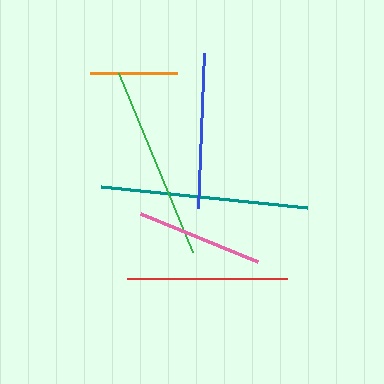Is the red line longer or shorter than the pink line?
The red line is longer than the pink line.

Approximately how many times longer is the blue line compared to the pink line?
The blue line is approximately 1.2 times the length of the pink line.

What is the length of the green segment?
The green segment is approximately 194 pixels long.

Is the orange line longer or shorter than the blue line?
The blue line is longer than the orange line.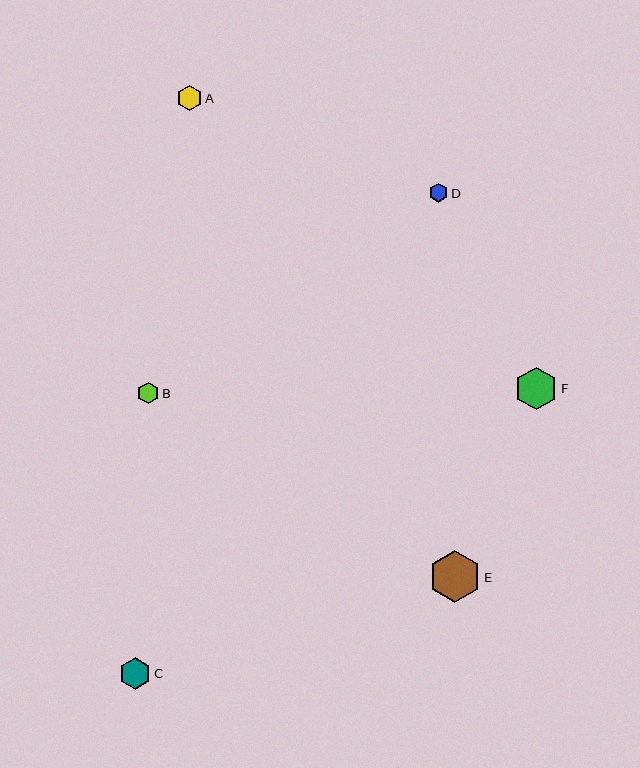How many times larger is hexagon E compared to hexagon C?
Hexagon E is approximately 1.7 times the size of hexagon C.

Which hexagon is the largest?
Hexagon E is the largest with a size of approximately 52 pixels.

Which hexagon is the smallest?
Hexagon D is the smallest with a size of approximately 19 pixels.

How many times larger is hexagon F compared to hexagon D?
Hexagon F is approximately 2.2 times the size of hexagon D.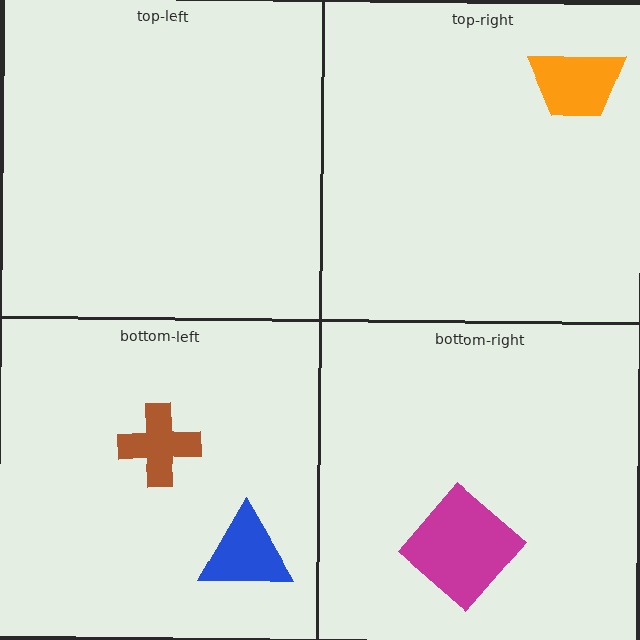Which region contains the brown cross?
The bottom-left region.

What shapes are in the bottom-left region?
The blue triangle, the brown cross.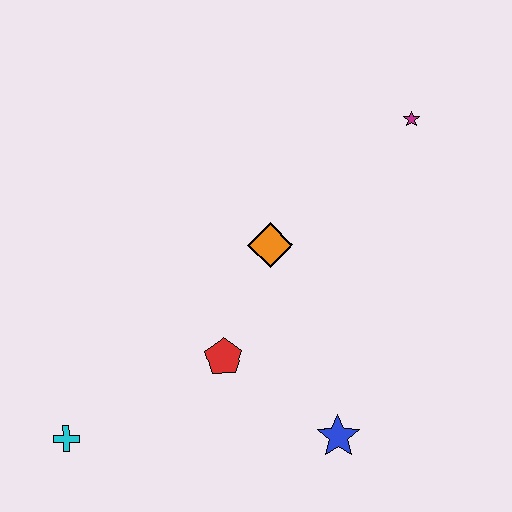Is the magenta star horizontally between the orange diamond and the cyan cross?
No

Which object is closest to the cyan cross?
The red pentagon is closest to the cyan cross.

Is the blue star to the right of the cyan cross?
Yes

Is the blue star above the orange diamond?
No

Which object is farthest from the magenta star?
The cyan cross is farthest from the magenta star.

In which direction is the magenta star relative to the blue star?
The magenta star is above the blue star.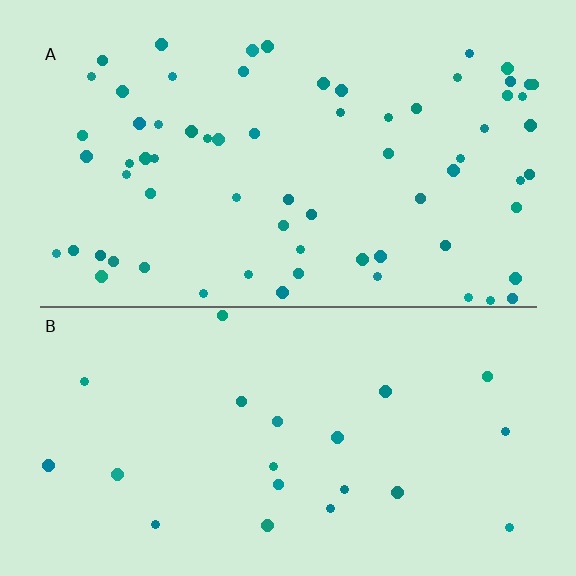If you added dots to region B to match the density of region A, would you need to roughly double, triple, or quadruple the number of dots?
Approximately triple.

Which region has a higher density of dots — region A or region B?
A (the top).